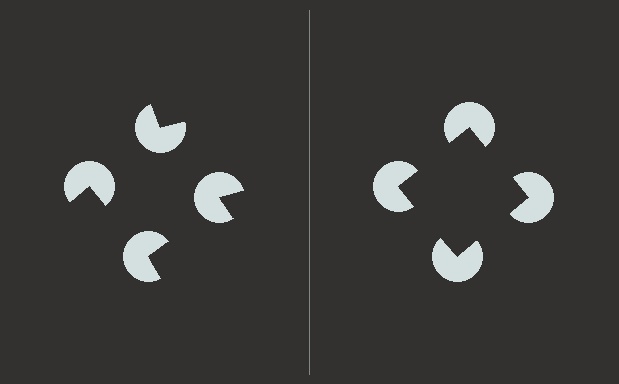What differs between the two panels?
The pac-man discs are positioned identically on both sides; only the wedge orientations differ. On the right they align to a square; on the left they are misaligned.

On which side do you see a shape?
An illusory square appears on the right side. On the left side the wedge cuts are rotated, so no coherent shape forms.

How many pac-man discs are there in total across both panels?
8 — 4 on each side.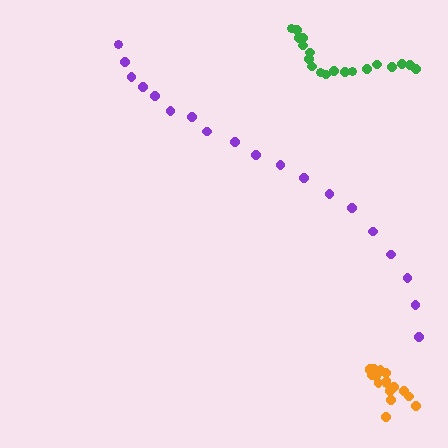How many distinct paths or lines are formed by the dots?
There are 3 distinct paths.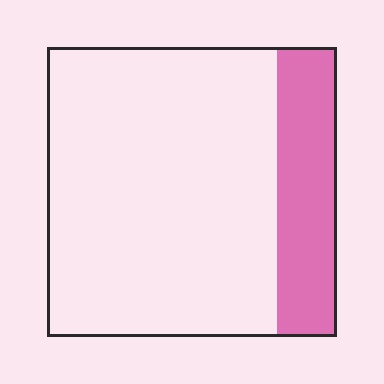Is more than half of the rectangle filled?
No.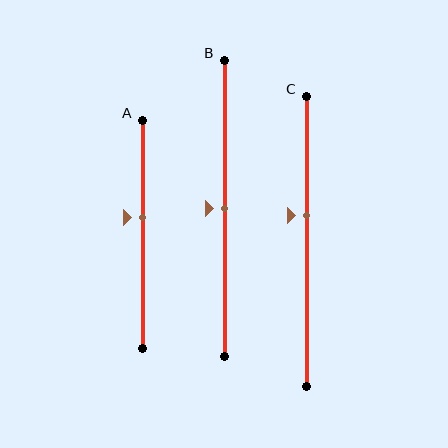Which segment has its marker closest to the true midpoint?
Segment B has its marker closest to the true midpoint.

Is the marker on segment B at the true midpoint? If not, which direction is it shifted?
Yes, the marker on segment B is at the true midpoint.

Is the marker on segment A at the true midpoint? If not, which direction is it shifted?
No, the marker on segment A is shifted upward by about 7% of the segment length.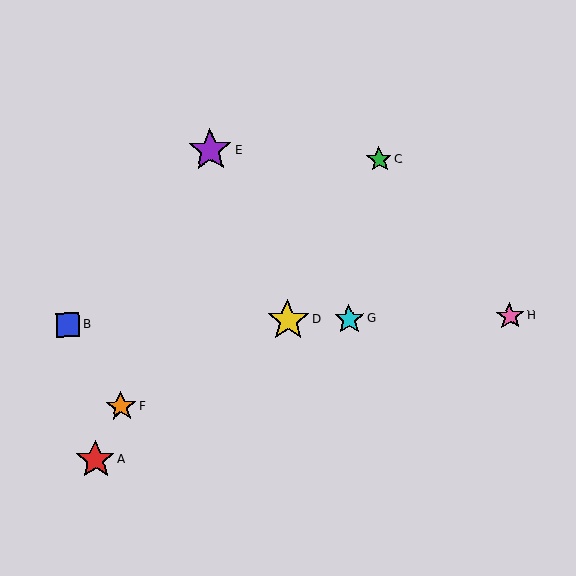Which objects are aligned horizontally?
Objects B, D, G, H are aligned horizontally.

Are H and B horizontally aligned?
Yes, both are at y≈316.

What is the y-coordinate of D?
Object D is at y≈320.